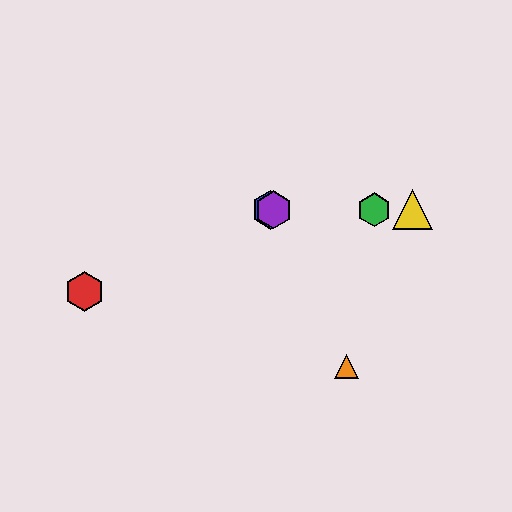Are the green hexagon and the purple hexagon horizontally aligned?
Yes, both are at y≈210.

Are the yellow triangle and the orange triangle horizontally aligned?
No, the yellow triangle is at y≈210 and the orange triangle is at y≈367.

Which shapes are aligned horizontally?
The blue hexagon, the green hexagon, the yellow triangle, the purple hexagon are aligned horizontally.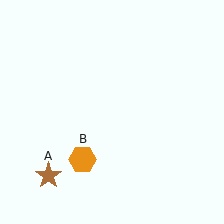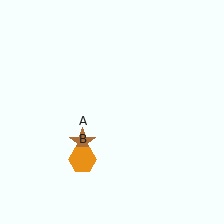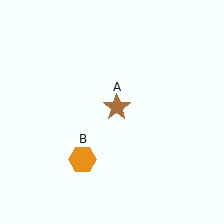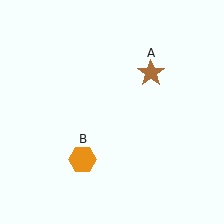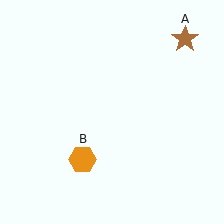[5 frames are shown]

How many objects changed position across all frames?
1 object changed position: brown star (object A).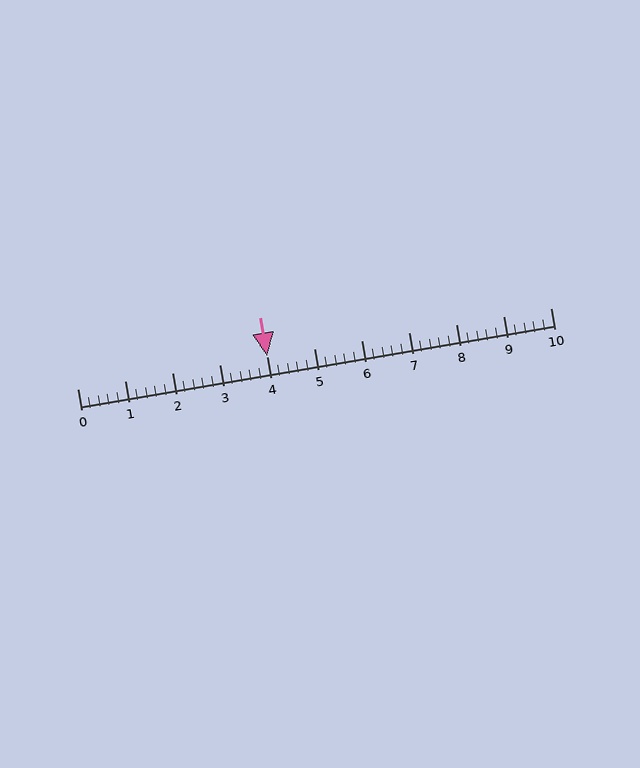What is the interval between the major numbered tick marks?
The major tick marks are spaced 1 units apart.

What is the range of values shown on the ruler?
The ruler shows values from 0 to 10.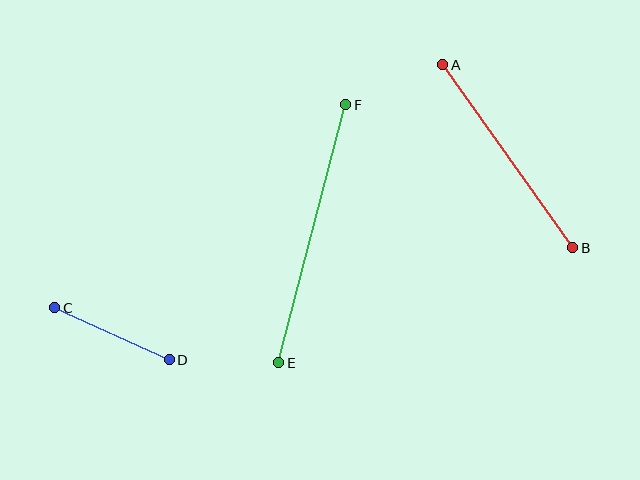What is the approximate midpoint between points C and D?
The midpoint is at approximately (112, 334) pixels.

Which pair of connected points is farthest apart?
Points E and F are farthest apart.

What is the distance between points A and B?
The distance is approximately 224 pixels.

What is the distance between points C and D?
The distance is approximately 126 pixels.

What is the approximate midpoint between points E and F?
The midpoint is at approximately (312, 234) pixels.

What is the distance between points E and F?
The distance is approximately 267 pixels.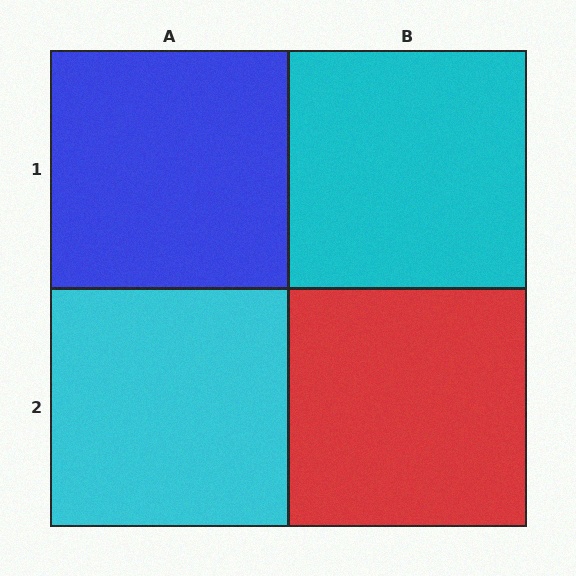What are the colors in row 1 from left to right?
Blue, cyan.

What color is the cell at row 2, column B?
Red.